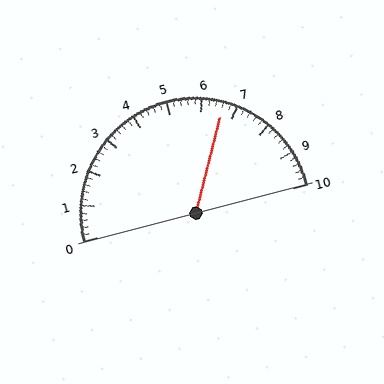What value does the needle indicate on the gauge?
The needle indicates approximately 6.6.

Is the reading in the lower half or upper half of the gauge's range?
The reading is in the upper half of the range (0 to 10).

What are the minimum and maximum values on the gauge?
The gauge ranges from 0 to 10.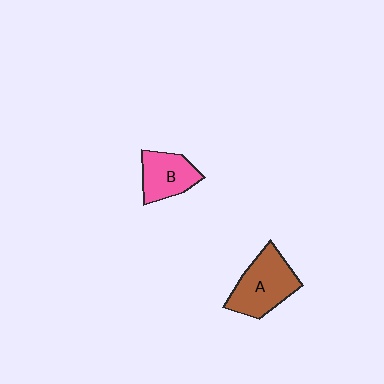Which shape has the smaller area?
Shape B (pink).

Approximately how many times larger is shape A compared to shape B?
Approximately 1.4 times.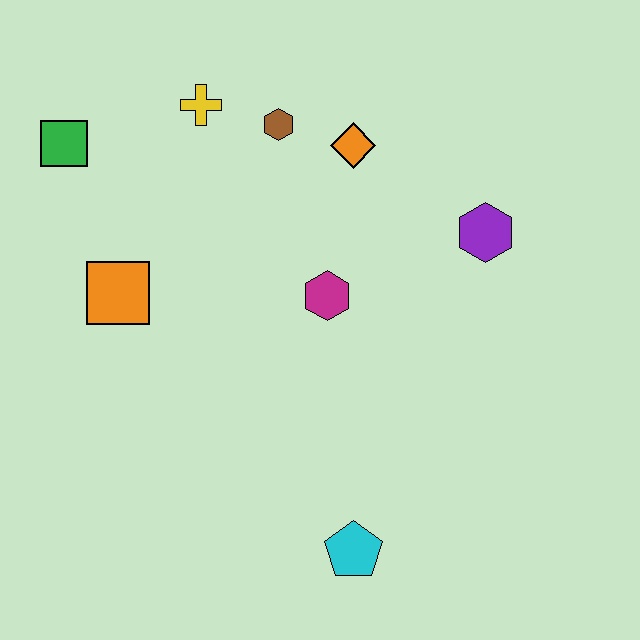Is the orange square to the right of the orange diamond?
No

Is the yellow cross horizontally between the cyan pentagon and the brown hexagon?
No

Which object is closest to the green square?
The yellow cross is closest to the green square.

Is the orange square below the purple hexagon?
Yes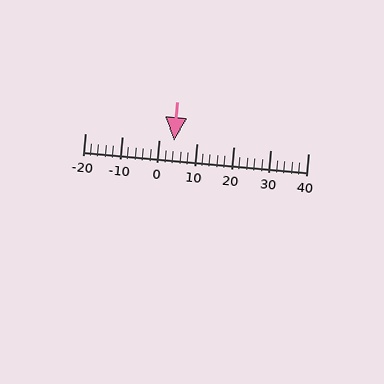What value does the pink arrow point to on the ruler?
The pink arrow points to approximately 4.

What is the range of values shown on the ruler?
The ruler shows values from -20 to 40.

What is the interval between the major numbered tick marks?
The major tick marks are spaced 10 units apart.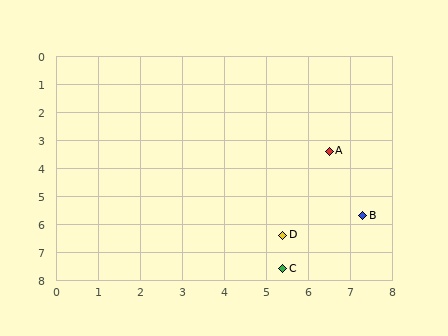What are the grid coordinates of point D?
Point D is at approximately (5.4, 6.4).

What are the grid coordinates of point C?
Point C is at approximately (5.4, 7.6).